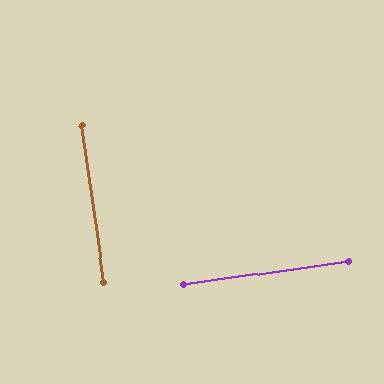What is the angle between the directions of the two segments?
Approximately 90 degrees.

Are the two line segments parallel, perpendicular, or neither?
Perpendicular — they meet at approximately 90°.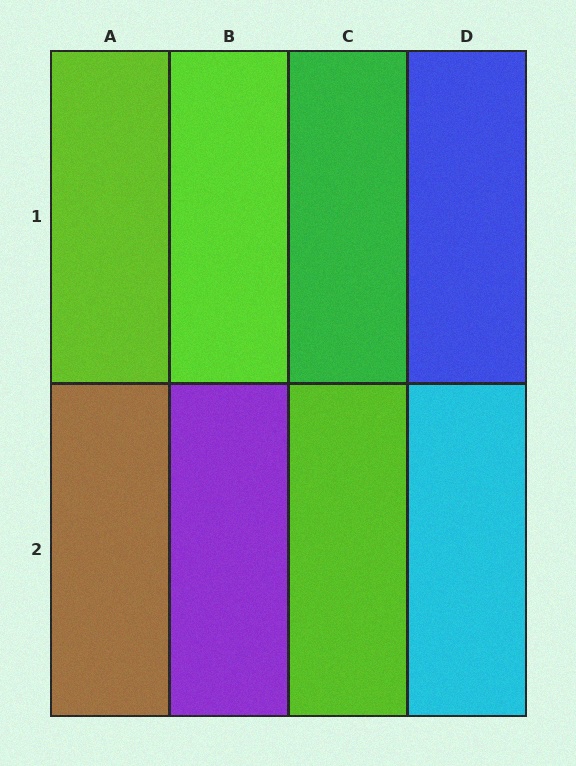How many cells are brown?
1 cell is brown.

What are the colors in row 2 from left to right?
Brown, purple, lime, cyan.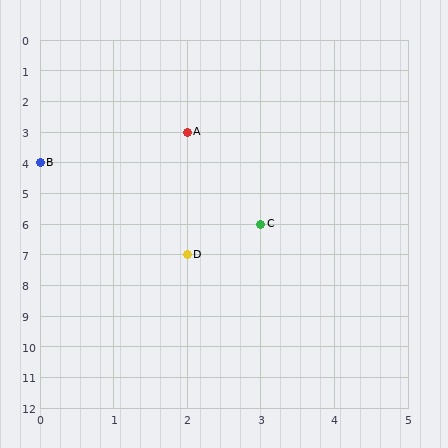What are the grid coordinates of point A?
Point A is at grid coordinates (2, 3).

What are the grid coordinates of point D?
Point D is at grid coordinates (2, 7).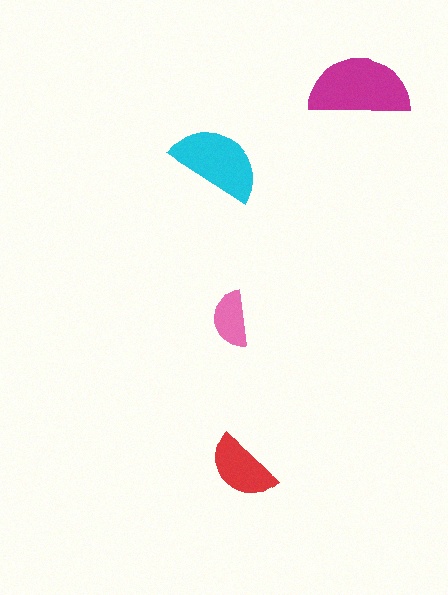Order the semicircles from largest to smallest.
the magenta one, the cyan one, the red one, the pink one.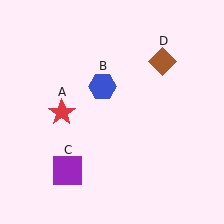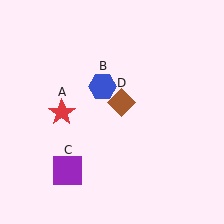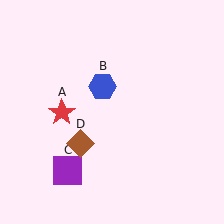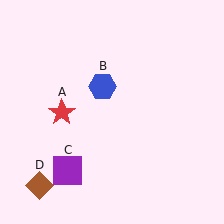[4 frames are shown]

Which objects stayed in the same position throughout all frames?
Red star (object A) and blue hexagon (object B) and purple square (object C) remained stationary.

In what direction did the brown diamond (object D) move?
The brown diamond (object D) moved down and to the left.